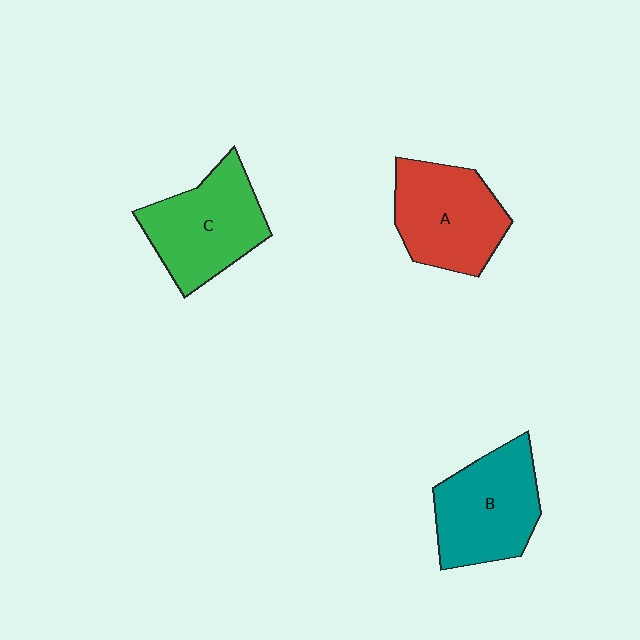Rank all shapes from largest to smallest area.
From largest to smallest: C (green), B (teal), A (red).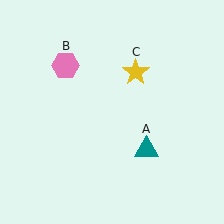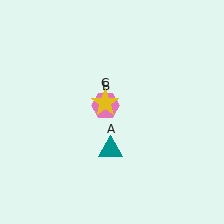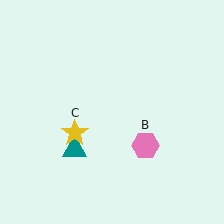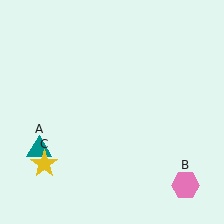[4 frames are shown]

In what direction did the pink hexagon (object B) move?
The pink hexagon (object B) moved down and to the right.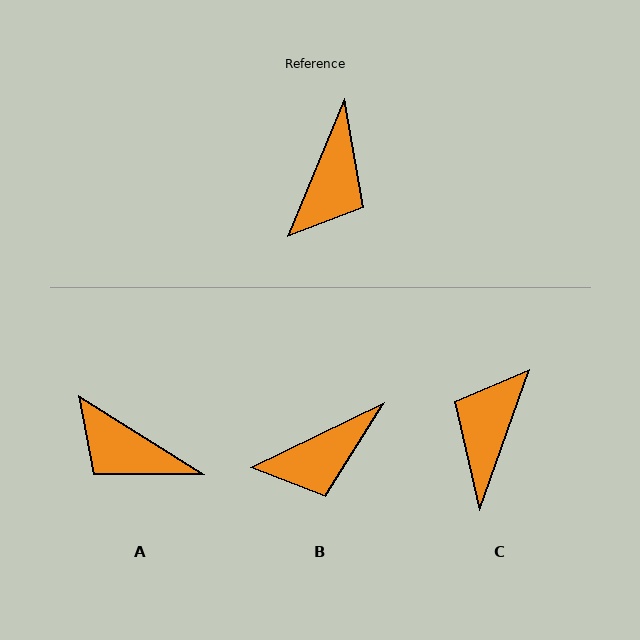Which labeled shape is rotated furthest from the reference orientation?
C, about 177 degrees away.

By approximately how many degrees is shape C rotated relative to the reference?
Approximately 177 degrees clockwise.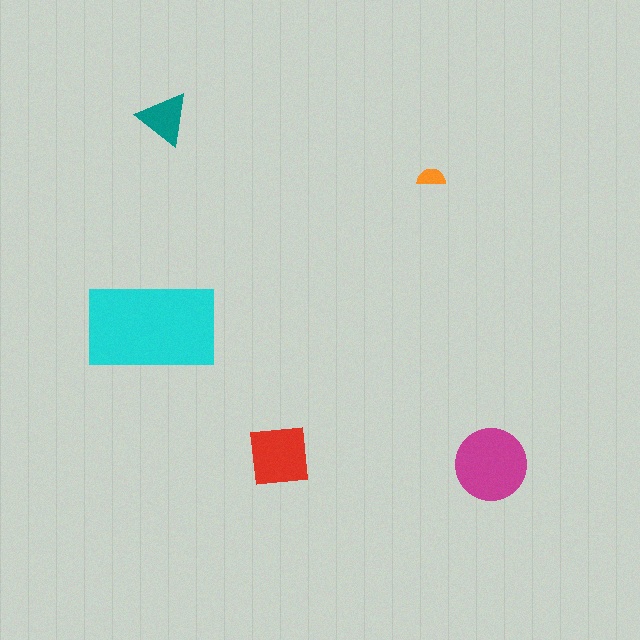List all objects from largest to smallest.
The cyan rectangle, the magenta circle, the red square, the teal triangle, the orange semicircle.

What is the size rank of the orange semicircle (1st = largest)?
5th.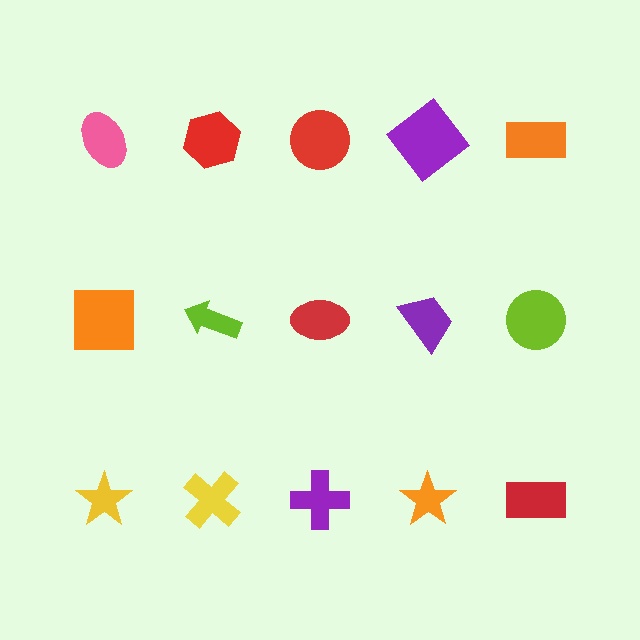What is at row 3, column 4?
An orange star.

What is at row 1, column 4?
A purple diamond.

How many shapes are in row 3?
5 shapes.